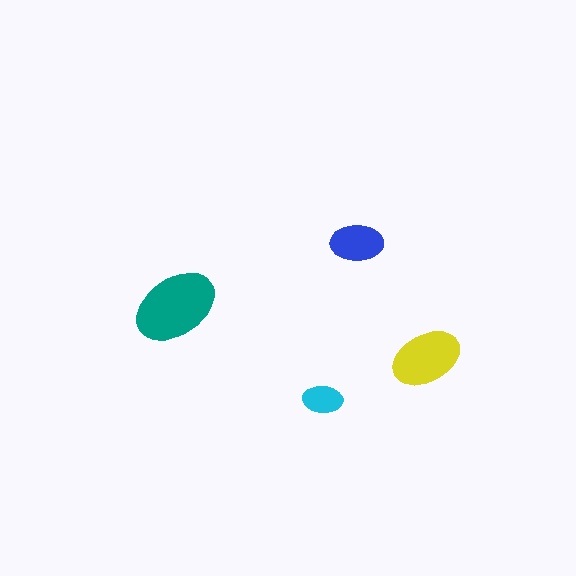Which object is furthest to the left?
The teal ellipse is leftmost.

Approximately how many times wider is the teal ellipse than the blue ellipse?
About 1.5 times wider.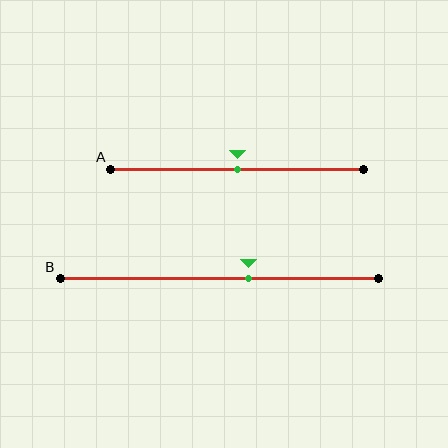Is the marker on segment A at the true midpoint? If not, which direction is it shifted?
Yes, the marker on segment A is at the true midpoint.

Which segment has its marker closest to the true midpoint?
Segment A has its marker closest to the true midpoint.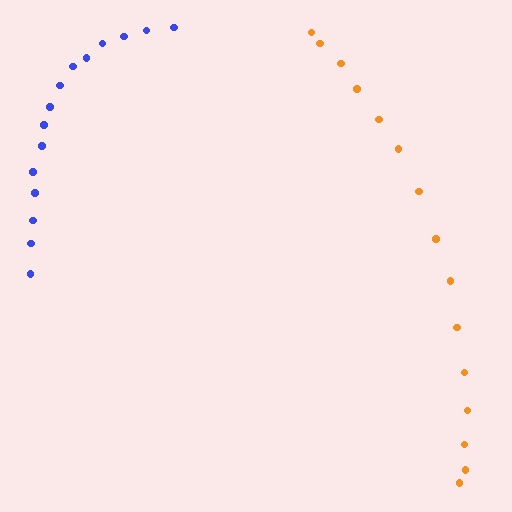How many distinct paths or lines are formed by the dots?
There are 2 distinct paths.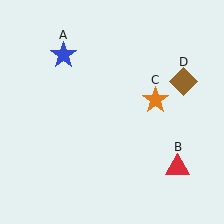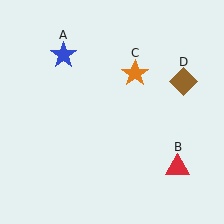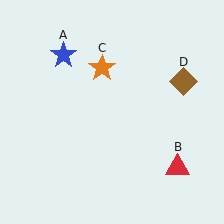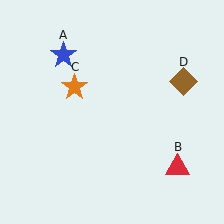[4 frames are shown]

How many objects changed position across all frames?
1 object changed position: orange star (object C).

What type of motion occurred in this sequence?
The orange star (object C) rotated counterclockwise around the center of the scene.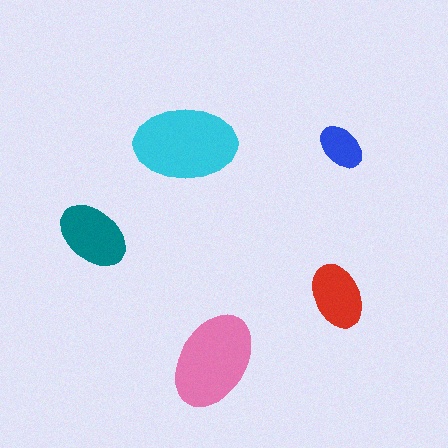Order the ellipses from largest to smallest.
the cyan one, the pink one, the teal one, the red one, the blue one.